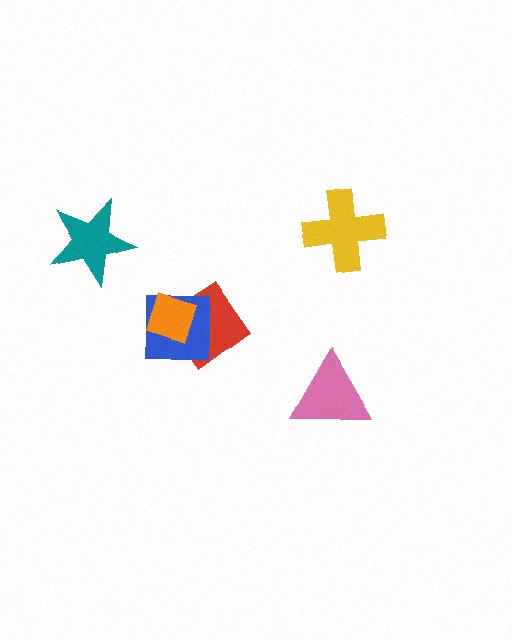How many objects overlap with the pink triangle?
0 objects overlap with the pink triangle.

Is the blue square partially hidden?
Yes, it is partially covered by another shape.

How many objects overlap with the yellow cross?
0 objects overlap with the yellow cross.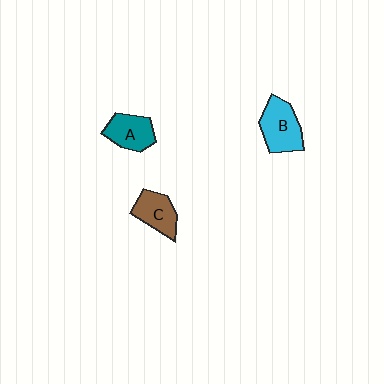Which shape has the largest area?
Shape B (cyan).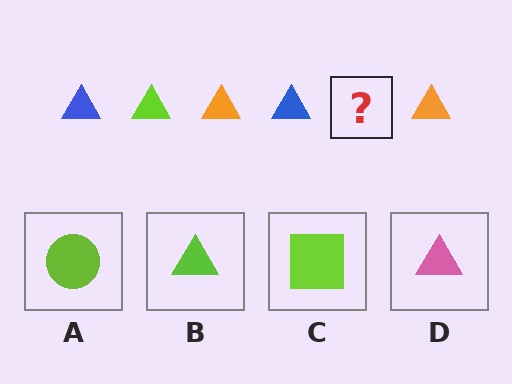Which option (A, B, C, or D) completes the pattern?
B.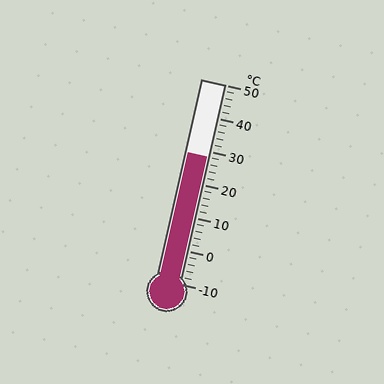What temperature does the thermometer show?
The thermometer shows approximately 28°C.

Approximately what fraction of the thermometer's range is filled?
The thermometer is filled to approximately 65% of its range.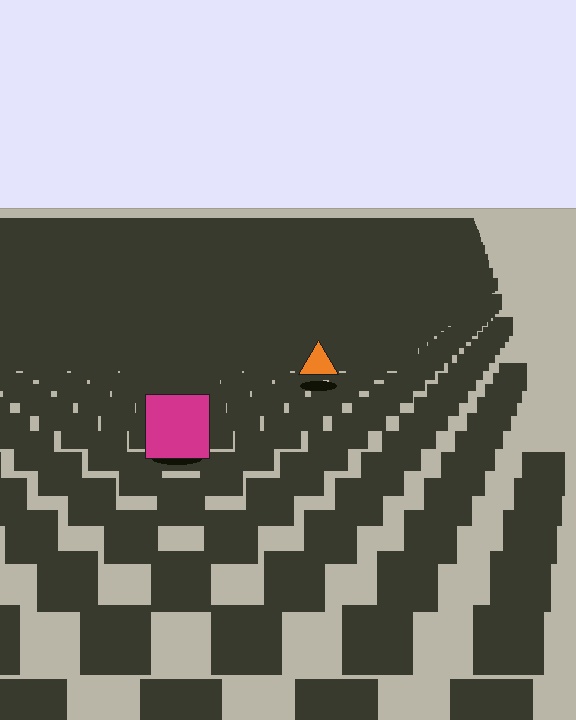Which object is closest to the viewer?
The magenta square is closest. The texture marks near it are larger and more spread out.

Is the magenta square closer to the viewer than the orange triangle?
Yes. The magenta square is closer — you can tell from the texture gradient: the ground texture is coarser near it.